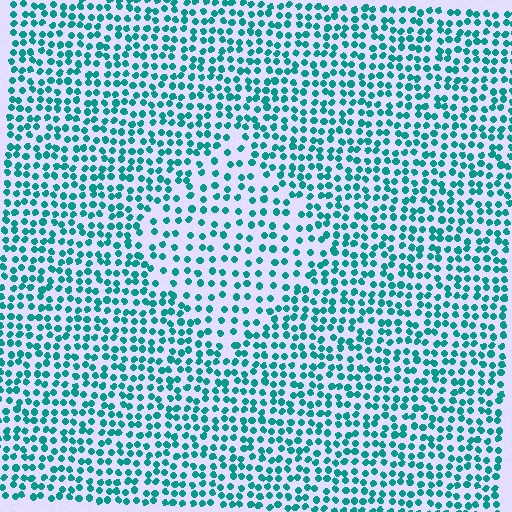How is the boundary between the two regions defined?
The boundary is defined by a change in element density (approximately 1.7x ratio). All elements are the same color, size, and shape.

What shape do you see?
I see a diamond.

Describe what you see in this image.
The image contains small teal elements arranged at two different densities. A diamond-shaped region is visible where the elements are less densely packed than the surrounding area.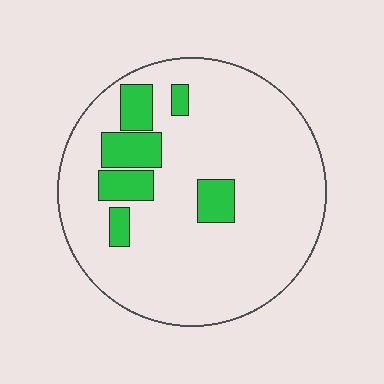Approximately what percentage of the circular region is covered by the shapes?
Approximately 15%.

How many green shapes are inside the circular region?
6.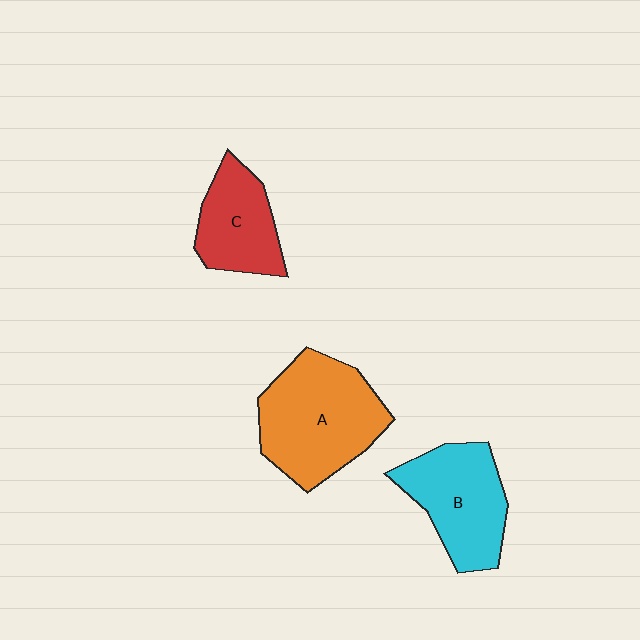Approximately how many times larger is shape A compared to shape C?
Approximately 1.6 times.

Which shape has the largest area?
Shape A (orange).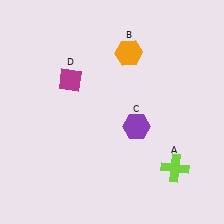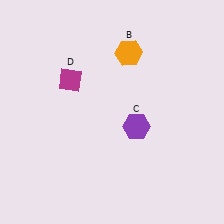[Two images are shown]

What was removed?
The lime cross (A) was removed in Image 2.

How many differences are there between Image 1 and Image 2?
There is 1 difference between the two images.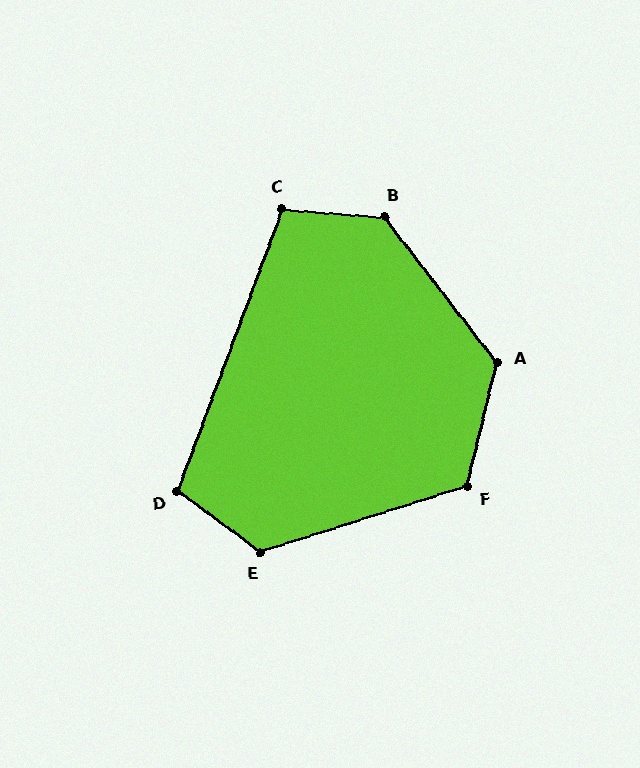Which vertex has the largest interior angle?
B, at approximately 132 degrees.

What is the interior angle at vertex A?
Approximately 128 degrees (obtuse).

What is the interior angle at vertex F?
Approximately 122 degrees (obtuse).